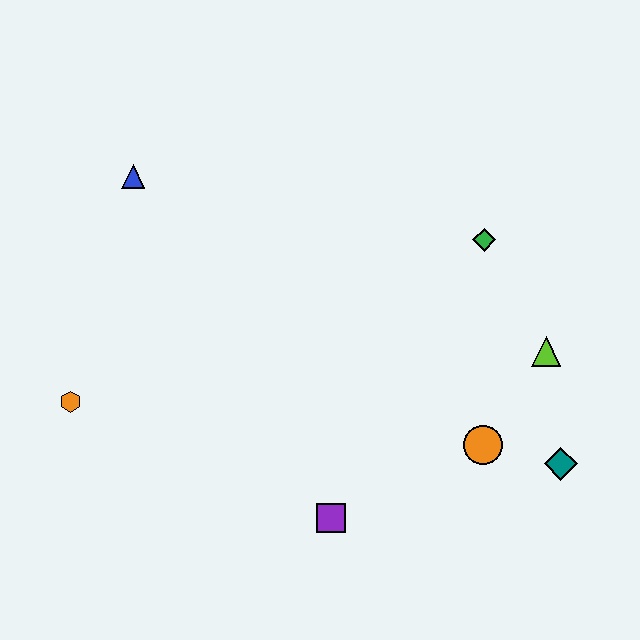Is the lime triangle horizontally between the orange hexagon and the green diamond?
No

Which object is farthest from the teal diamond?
The blue triangle is farthest from the teal diamond.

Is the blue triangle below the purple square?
No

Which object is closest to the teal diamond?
The orange circle is closest to the teal diamond.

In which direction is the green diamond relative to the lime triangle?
The green diamond is above the lime triangle.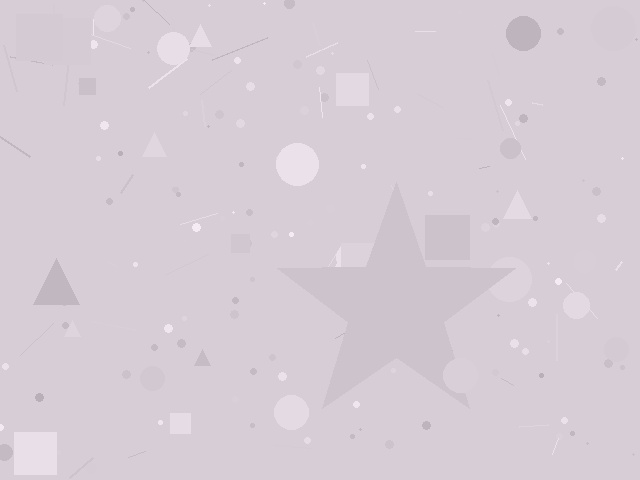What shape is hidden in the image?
A star is hidden in the image.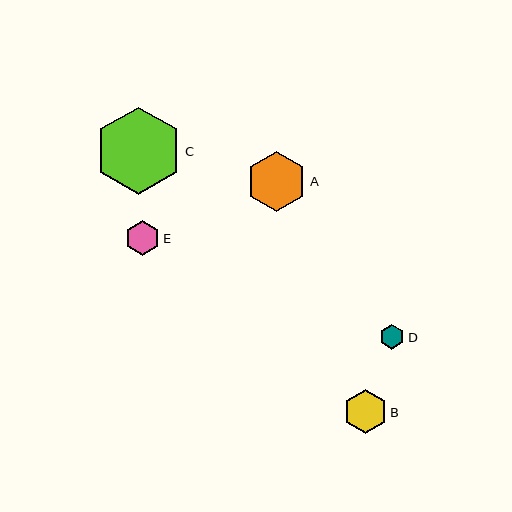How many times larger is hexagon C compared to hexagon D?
Hexagon C is approximately 3.5 times the size of hexagon D.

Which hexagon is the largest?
Hexagon C is the largest with a size of approximately 88 pixels.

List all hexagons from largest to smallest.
From largest to smallest: C, A, B, E, D.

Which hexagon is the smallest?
Hexagon D is the smallest with a size of approximately 25 pixels.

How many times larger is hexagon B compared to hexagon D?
Hexagon B is approximately 1.8 times the size of hexagon D.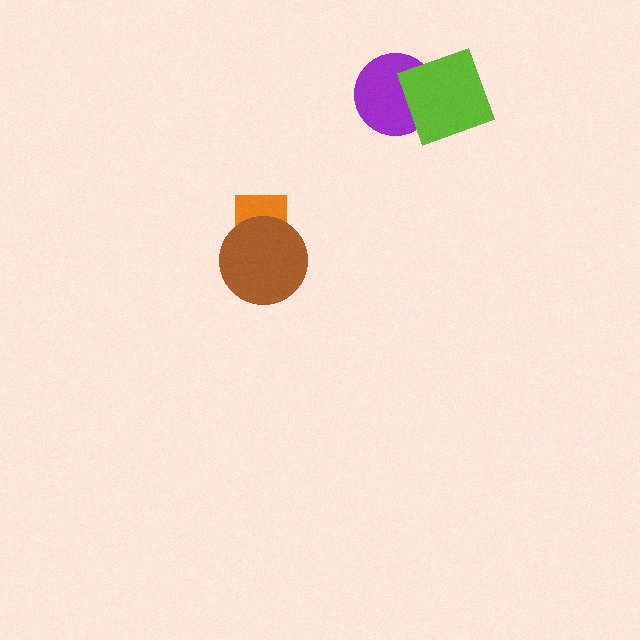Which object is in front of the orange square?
The brown circle is in front of the orange square.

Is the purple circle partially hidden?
Yes, it is partially covered by another shape.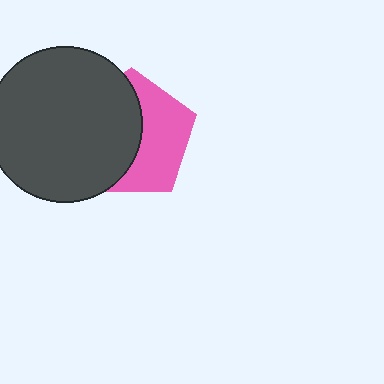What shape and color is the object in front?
The object in front is a dark gray circle.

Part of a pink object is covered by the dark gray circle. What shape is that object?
It is a pentagon.